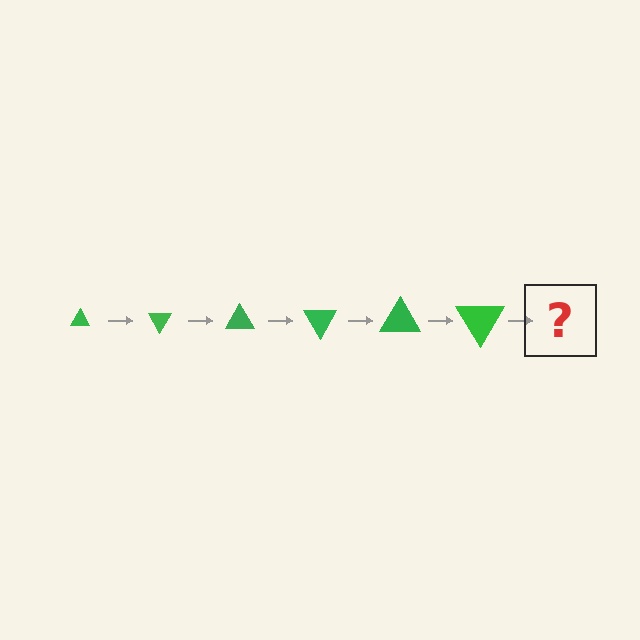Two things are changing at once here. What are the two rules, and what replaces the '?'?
The two rules are that the triangle grows larger each step and it rotates 60 degrees each step. The '?' should be a triangle, larger than the previous one and rotated 360 degrees from the start.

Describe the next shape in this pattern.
It should be a triangle, larger than the previous one and rotated 360 degrees from the start.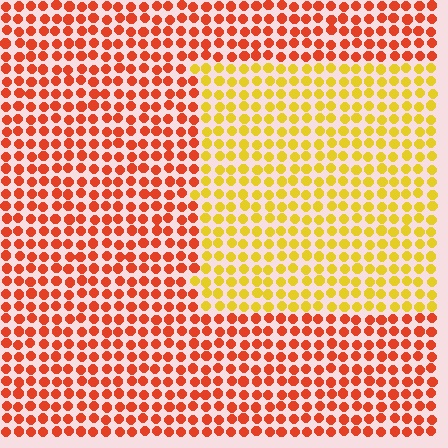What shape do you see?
I see a rectangle.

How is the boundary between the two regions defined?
The boundary is defined purely by a slight shift in hue (about 45 degrees). Spacing, size, and orientation are identical on both sides.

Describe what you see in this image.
The image is filled with small red elements in a uniform arrangement. A rectangle-shaped region is visible where the elements are tinted to a slightly different hue, forming a subtle color boundary.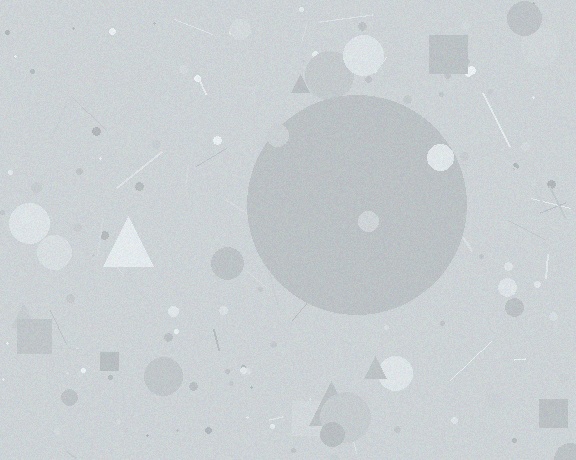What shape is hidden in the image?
A circle is hidden in the image.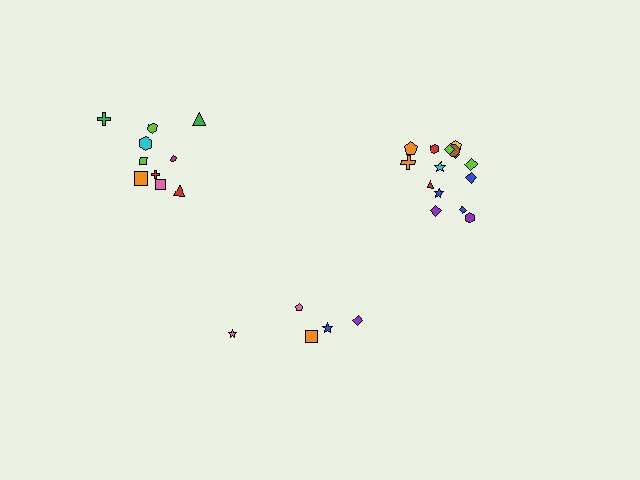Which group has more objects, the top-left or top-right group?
The top-right group.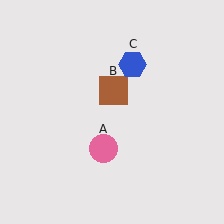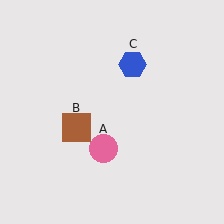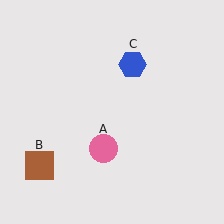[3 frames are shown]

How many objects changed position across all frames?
1 object changed position: brown square (object B).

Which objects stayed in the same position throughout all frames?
Pink circle (object A) and blue hexagon (object C) remained stationary.